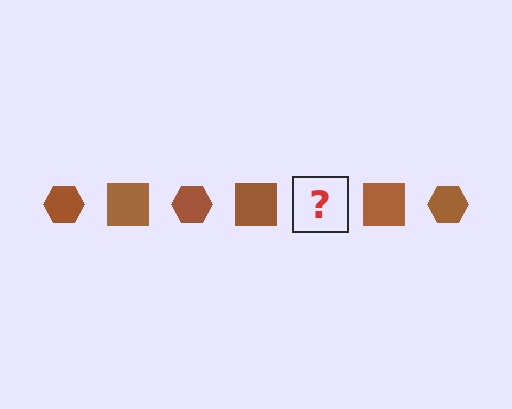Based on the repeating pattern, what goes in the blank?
The blank should be a brown hexagon.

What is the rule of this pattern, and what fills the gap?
The rule is that the pattern cycles through hexagon, square shapes in brown. The gap should be filled with a brown hexagon.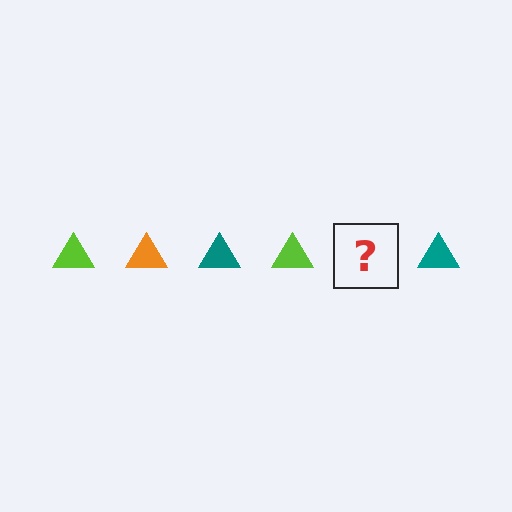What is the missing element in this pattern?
The missing element is an orange triangle.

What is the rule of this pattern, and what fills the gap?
The rule is that the pattern cycles through lime, orange, teal triangles. The gap should be filled with an orange triangle.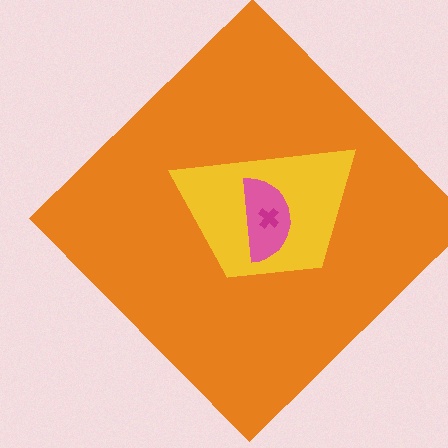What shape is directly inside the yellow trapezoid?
The pink semicircle.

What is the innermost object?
The magenta cross.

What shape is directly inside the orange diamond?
The yellow trapezoid.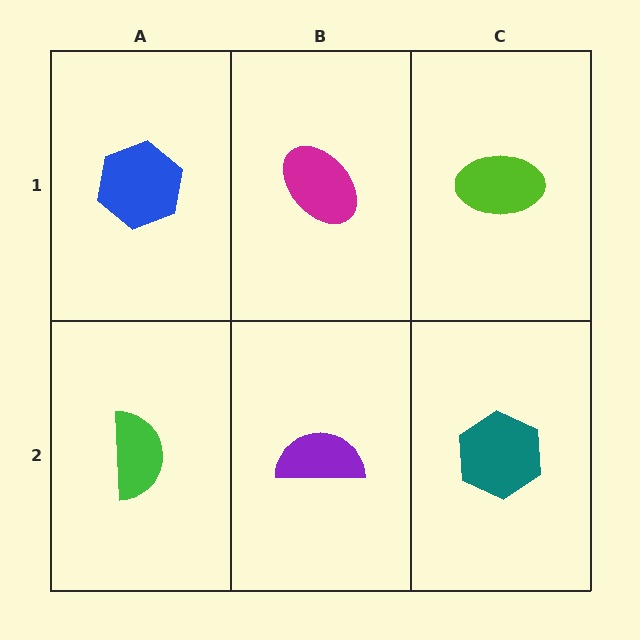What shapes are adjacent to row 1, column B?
A purple semicircle (row 2, column B), a blue hexagon (row 1, column A), a lime ellipse (row 1, column C).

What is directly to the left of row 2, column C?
A purple semicircle.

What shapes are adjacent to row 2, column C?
A lime ellipse (row 1, column C), a purple semicircle (row 2, column B).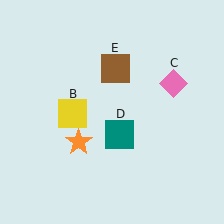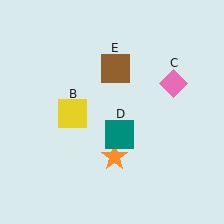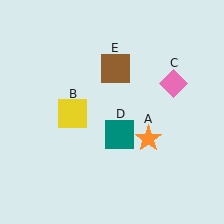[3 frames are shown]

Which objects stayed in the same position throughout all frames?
Yellow square (object B) and pink diamond (object C) and teal square (object D) and brown square (object E) remained stationary.